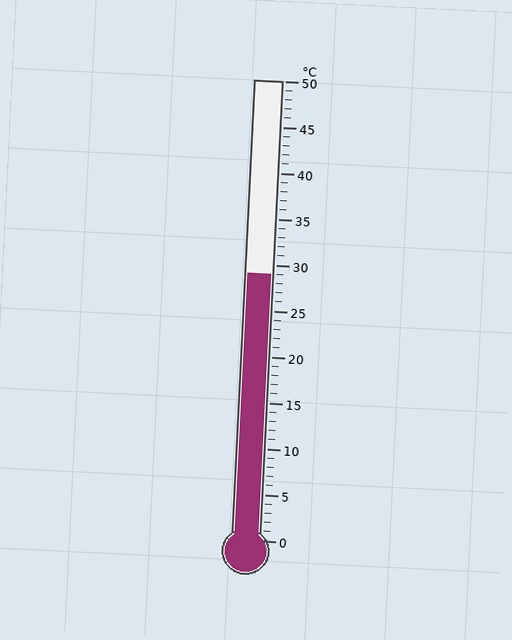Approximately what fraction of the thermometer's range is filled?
The thermometer is filled to approximately 60% of its range.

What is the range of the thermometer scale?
The thermometer scale ranges from 0°C to 50°C.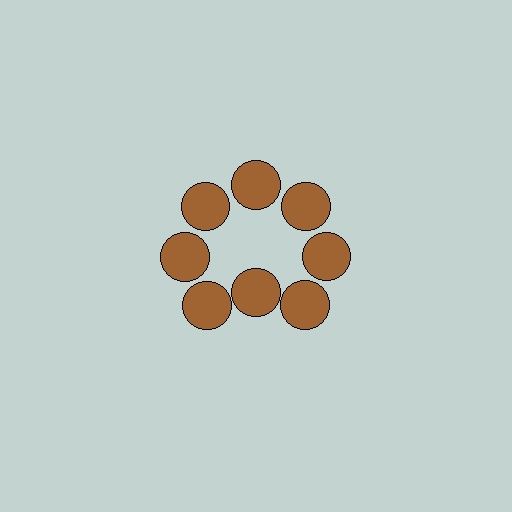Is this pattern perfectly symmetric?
No. The 8 brown circles are arranged in a ring, but one element near the 6 o'clock position is pulled inward toward the center, breaking the 8-fold rotational symmetry.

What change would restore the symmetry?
The symmetry would be restored by moving it outward, back onto the ring so that all 8 circles sit at equal angles and equal distance from the center.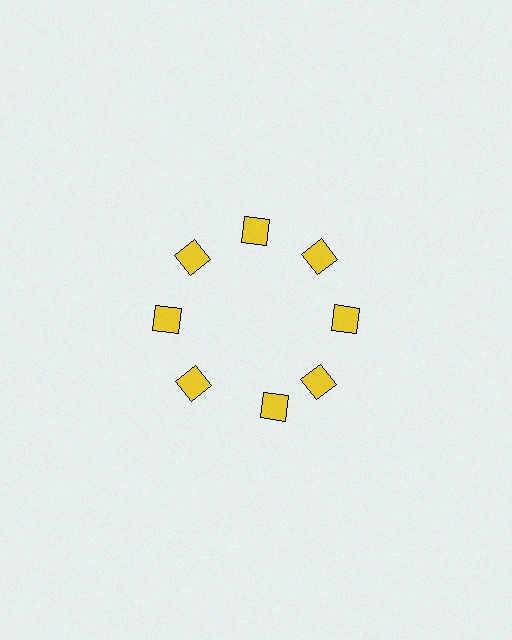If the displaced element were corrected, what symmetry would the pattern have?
It would have 8-fold rotational symmetry — the pattern would map onto itself every 45 degrees.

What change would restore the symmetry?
The symmetry would be restored by rotating it back into even spacing with its neighbors so that all 8 squares sit at equal angles and equal distance from the center.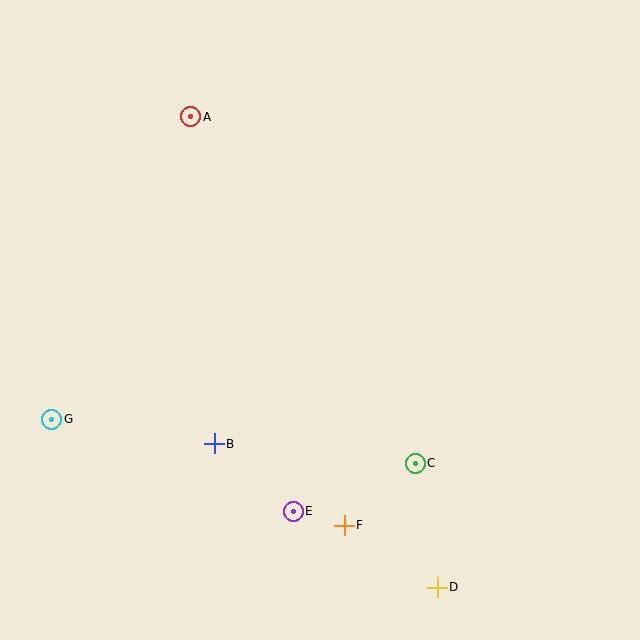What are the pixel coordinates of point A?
Point A is at (191, 117).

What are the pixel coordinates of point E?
Point E is at (293, 511).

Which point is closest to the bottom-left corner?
Point G is closest to the bottom-left corner.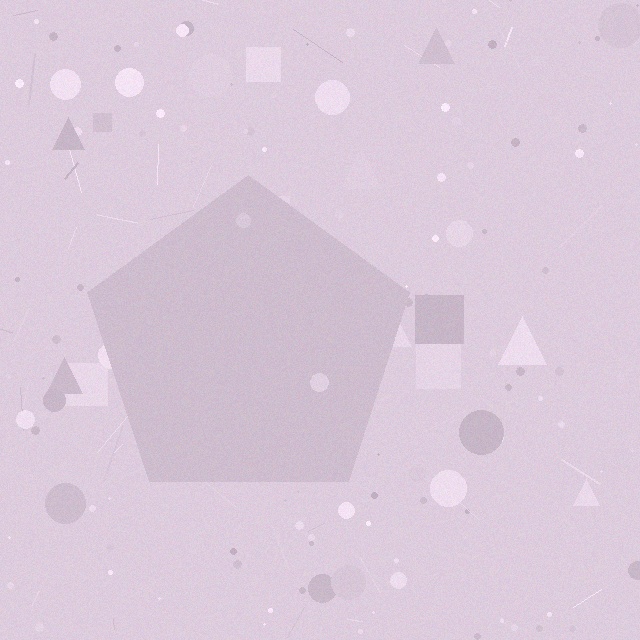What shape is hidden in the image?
A pentagon is hidden in the image.